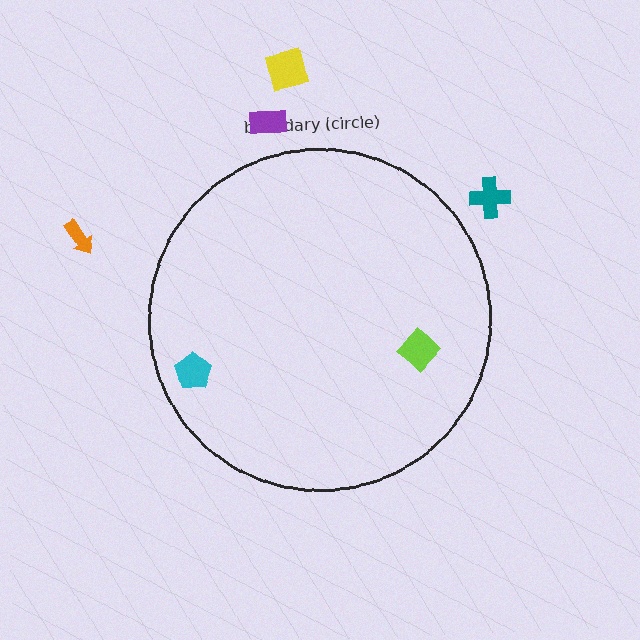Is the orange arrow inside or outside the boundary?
Outside.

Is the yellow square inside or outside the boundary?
Outside.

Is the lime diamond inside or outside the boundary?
Inside.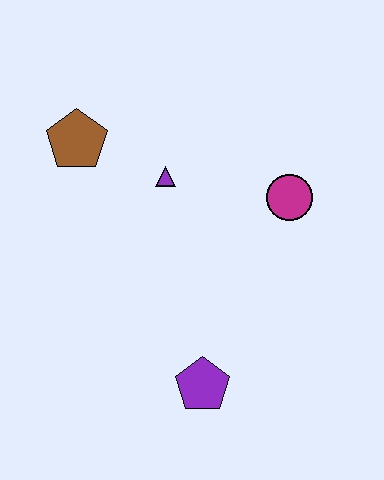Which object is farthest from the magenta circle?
The brown pentagon is farthest from the magenta circle.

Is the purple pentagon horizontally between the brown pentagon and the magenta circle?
Yes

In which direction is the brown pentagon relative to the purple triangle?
The brown pentagon is to the left of the purple triangle.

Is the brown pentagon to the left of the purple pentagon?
Yes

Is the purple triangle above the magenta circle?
Yes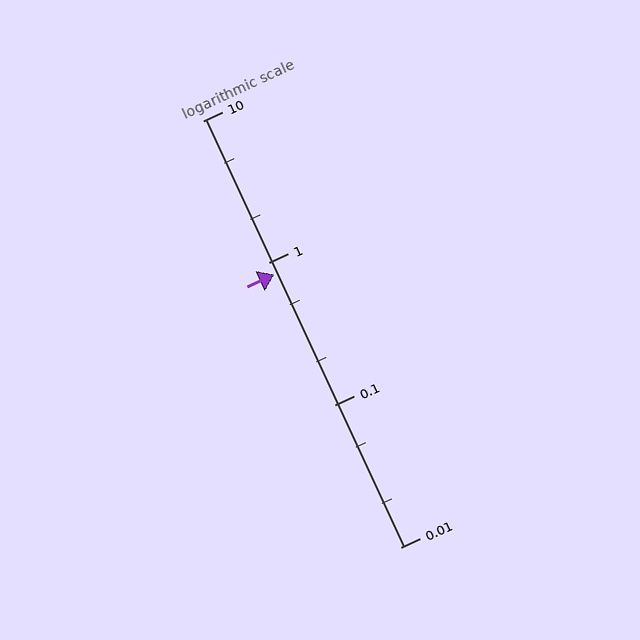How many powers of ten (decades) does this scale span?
The scale spans 3 decades, from 0.01 to 10.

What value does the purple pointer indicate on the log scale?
The pointer indicates approximately 0.83.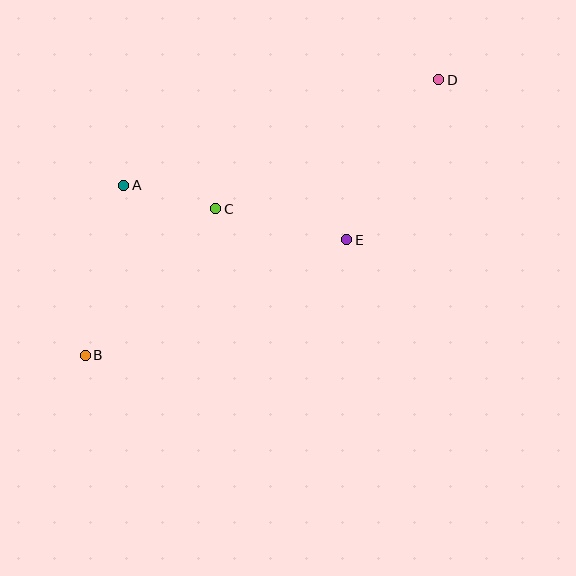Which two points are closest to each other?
Points A and C are closest to each other.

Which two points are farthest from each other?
Points B and D are farthest from each other.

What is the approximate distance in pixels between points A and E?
The distance between A and E is approximately 230 pixels.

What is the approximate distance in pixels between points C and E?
The distance between C and E is approximately 135 pixels.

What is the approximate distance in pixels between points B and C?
The distance between B and C is approximately 196 pixels.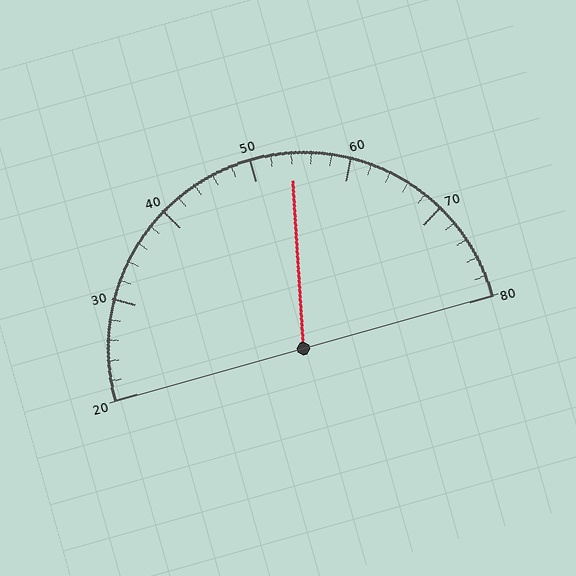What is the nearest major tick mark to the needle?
The nearest major tick mark is 50.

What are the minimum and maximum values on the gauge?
The gauge ranges from 20 to 80.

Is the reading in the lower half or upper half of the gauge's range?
The reading is in the upper half of the range (20 to 80).